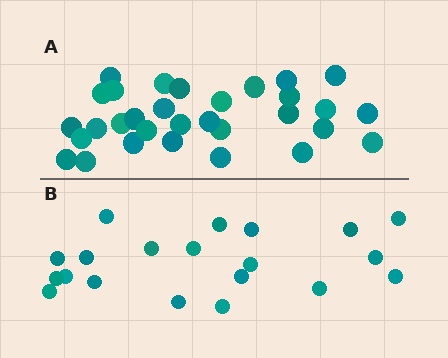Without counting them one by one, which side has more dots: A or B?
Region A (the top region) has more dots.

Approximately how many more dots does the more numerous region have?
Region A has roughly 12 or so more dots than region B.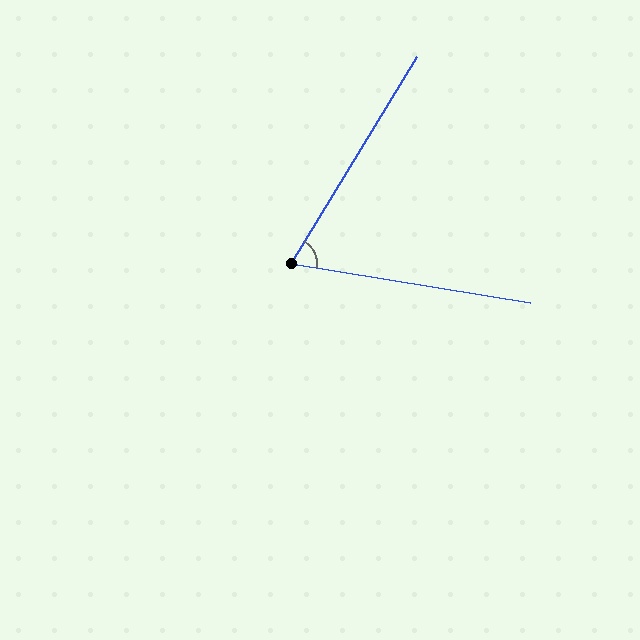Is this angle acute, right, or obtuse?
It is acute.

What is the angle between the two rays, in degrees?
Approximately 68 degrees.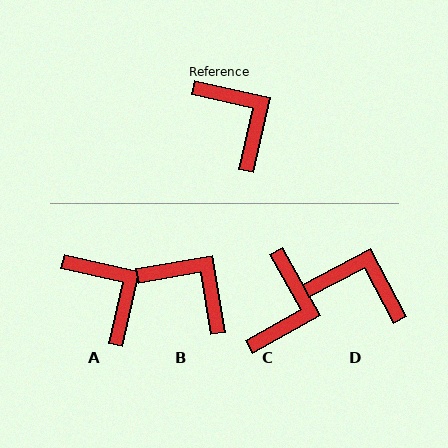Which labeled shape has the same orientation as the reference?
A.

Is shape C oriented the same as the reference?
No, it is off by about 48 degrees.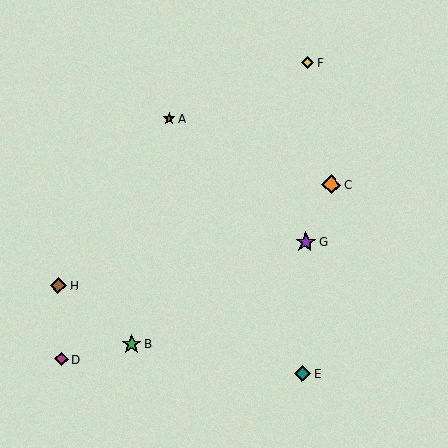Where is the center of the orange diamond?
The center of the orange diamond is at (331, 184).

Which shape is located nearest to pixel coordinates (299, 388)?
The teal diamond (labeled E) at (302, 373) is nearest to that location.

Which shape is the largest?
The purple star (labeled G) is the largest.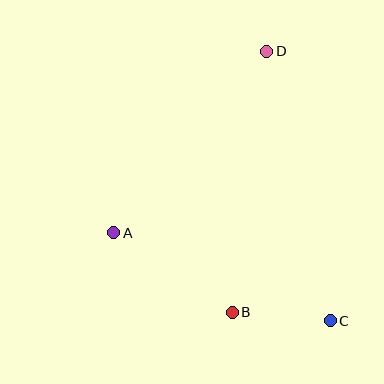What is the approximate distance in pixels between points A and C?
The distance between A and C is approximately 234 pixels.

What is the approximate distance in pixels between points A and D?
The distance between A and D is approximately 237 pixels.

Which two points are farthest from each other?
Points C and D are farthest from each other.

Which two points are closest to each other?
Points B and C are closest to each other.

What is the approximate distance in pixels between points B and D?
The distance between B and D is approximately 263 pixels.